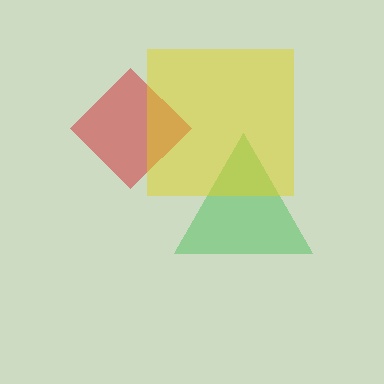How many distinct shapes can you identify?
There are 3 distinct shapes: a red diamond, a green triangle, a yellow square.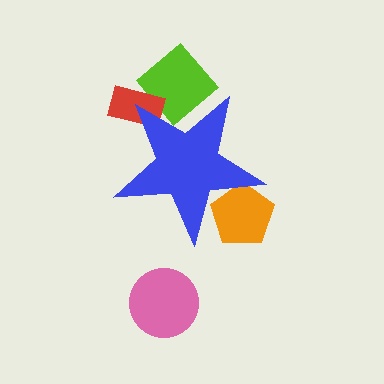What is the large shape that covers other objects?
A blue star.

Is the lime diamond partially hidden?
Yes, the lime diamond is partially hidden behind the blue star.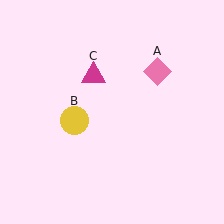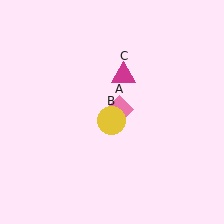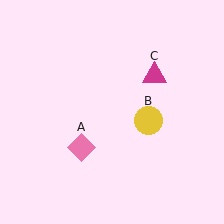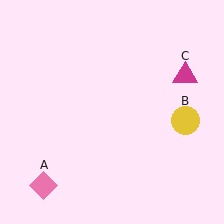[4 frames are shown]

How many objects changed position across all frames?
3 objects changed position: pink diamond (object A), yellow circle (object B), magenta triangle (object C).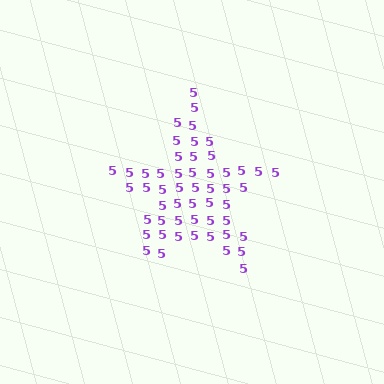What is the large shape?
The large shape is a star.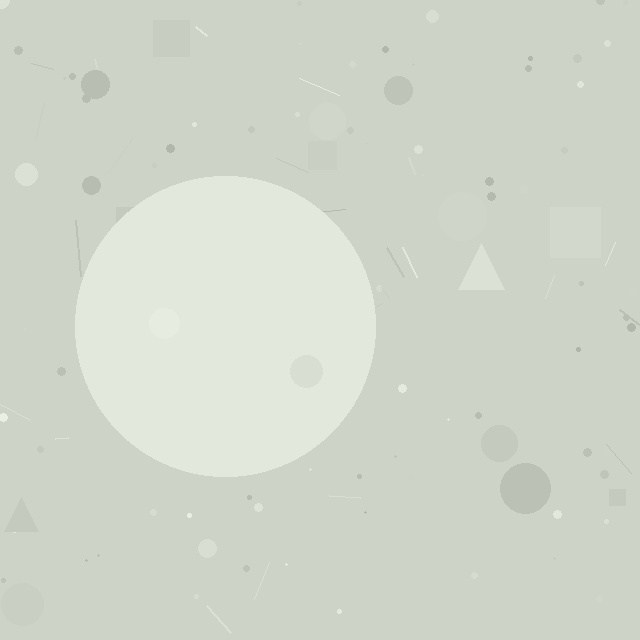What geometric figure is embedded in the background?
A circle is embedded in the background.